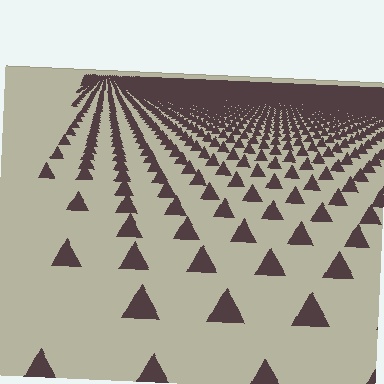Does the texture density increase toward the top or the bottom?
Density increases toward the top.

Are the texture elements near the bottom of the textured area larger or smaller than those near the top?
Larger. Near the bottom, elements are closer to the viewer and appear at a bigger on-screen size.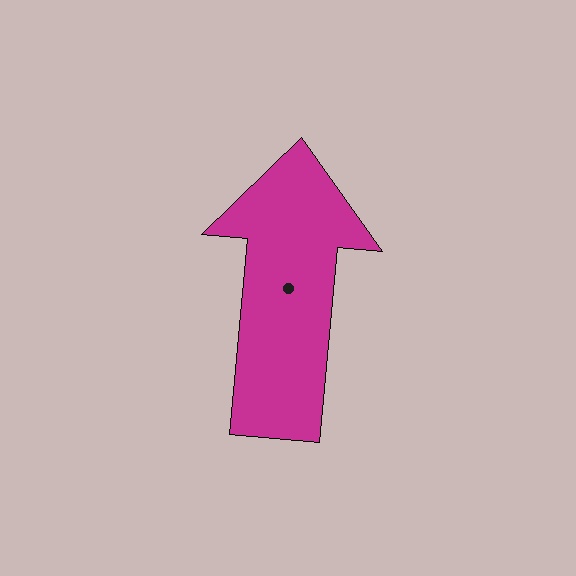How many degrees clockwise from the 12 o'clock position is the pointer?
Approximately 5 degrees.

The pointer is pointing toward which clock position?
Roughly 12 o'clock.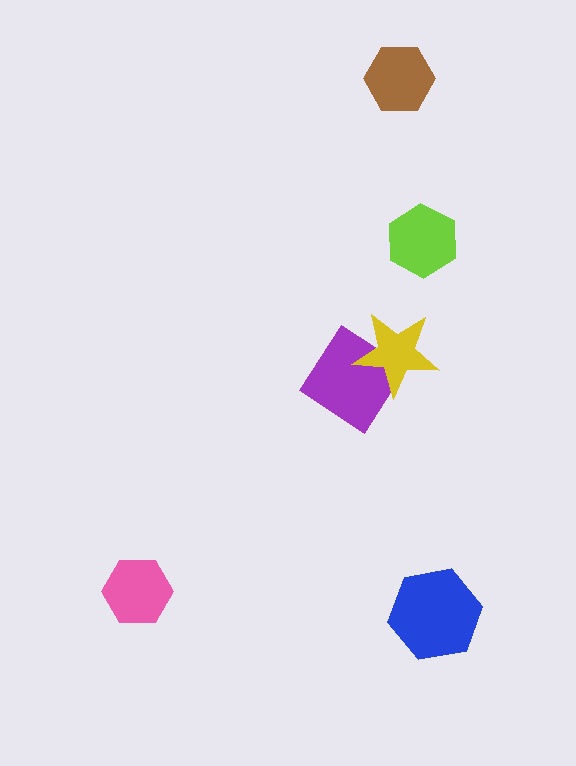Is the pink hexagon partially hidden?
No, no other shape covers it.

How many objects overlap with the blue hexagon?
0 objects overlap with the blue hexagon.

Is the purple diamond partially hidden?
Yes, it is partially covered by another shape.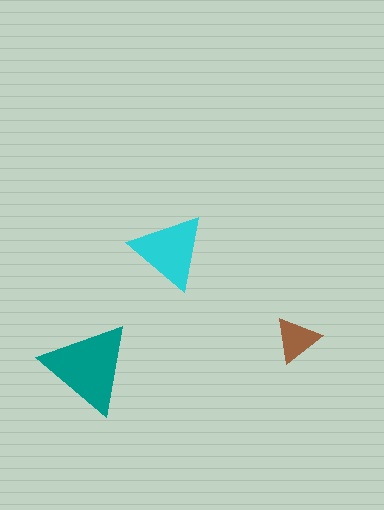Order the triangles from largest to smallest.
the teal one, the cyan one, the brown one.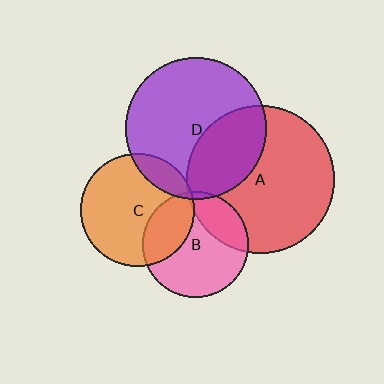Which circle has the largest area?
Circle A (red).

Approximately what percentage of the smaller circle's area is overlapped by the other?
Approximately 15%.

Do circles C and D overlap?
Yes.